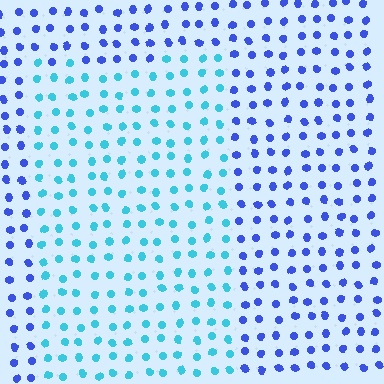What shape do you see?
I see a rectangle.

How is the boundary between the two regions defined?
The boundary is defined purely by a slight shift in hue (about 43 degrees). Spacing, size, and orientation are identical on both sides.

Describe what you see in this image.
The image is filled with small blue elements in a uniform arrangement. A rectangle-shaped region is visible where the elements are tinted to a slightly different hue, forming a subtle color boundary.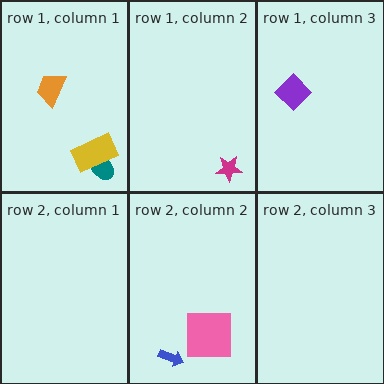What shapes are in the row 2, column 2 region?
The blue arrow, the pink square.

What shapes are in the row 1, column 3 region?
The purple diamond.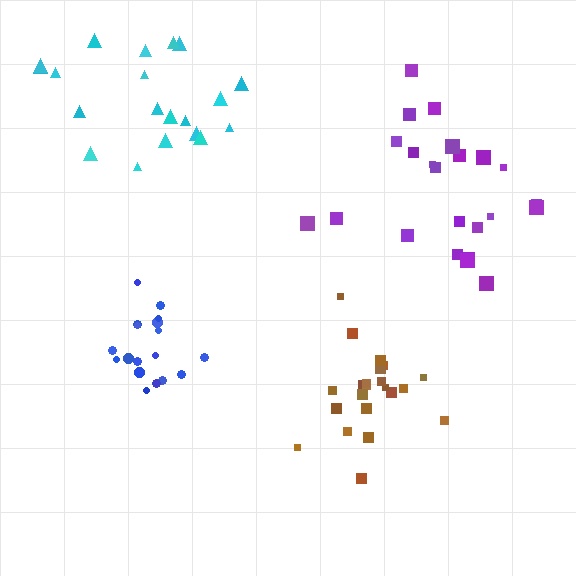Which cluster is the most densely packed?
Blue.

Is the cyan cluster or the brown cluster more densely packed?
Brown.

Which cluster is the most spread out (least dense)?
Purple.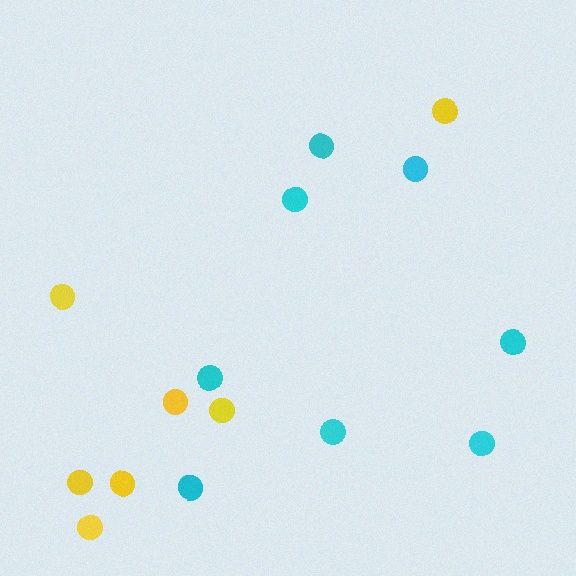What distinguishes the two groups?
There are 2 groups: one group of yellow circles (7) and one group of cyan circles (8).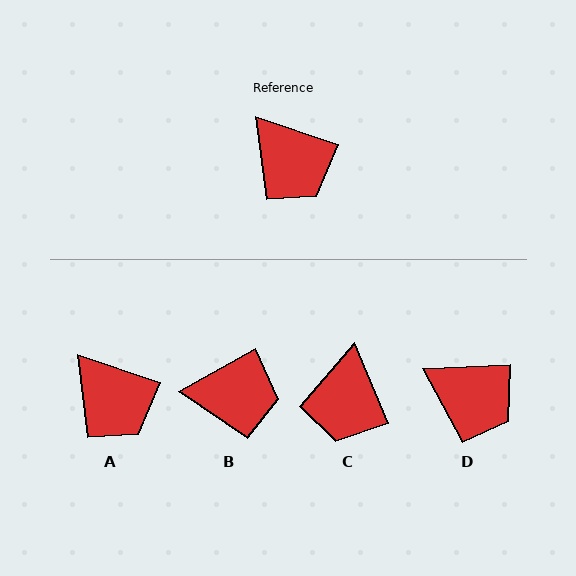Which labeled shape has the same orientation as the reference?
A.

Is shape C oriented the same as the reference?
No, it is off by about 48 degrees.